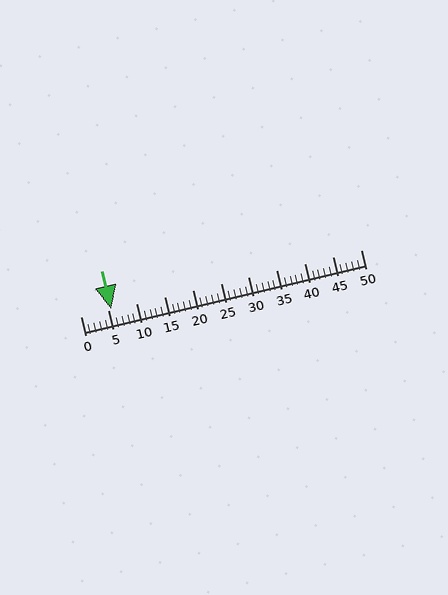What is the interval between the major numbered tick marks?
The major tick marks are spaced 5 units apart.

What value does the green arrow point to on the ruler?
The green arrow points to approximately 6.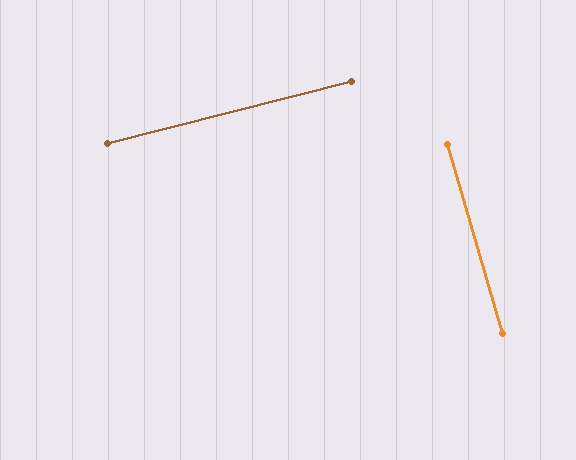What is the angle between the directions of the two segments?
Approximately 88 degrees.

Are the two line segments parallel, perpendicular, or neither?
Perpendicular — they meet at approximately 88°.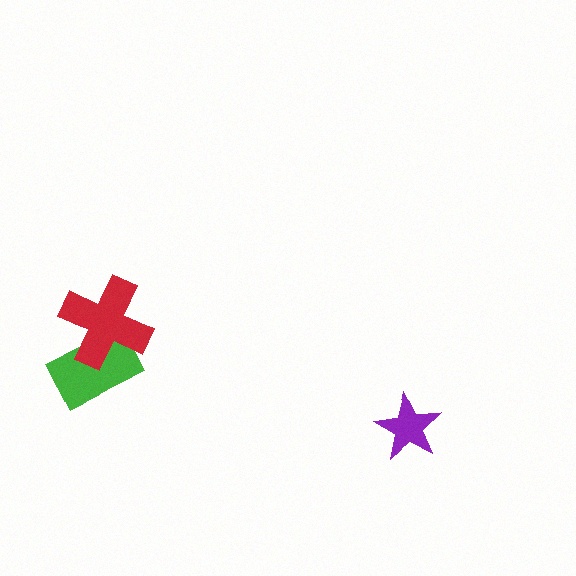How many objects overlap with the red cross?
1 object overlaps with the red cross.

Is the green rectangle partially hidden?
Yes, it is partially covered by another shape.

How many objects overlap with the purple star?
0 objects overlap with the purple star.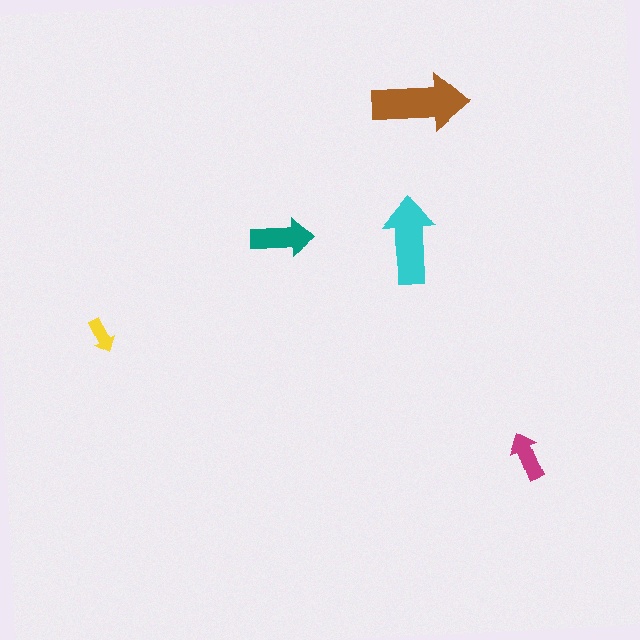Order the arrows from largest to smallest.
the brown one, the cyan one, the teal one, the magenta one, the yellow one.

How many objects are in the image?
There are 5 objects in the image.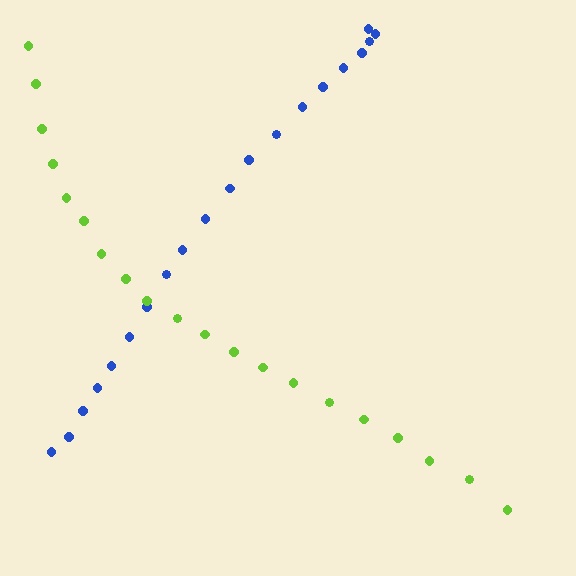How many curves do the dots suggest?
There are 2 distinct paths.